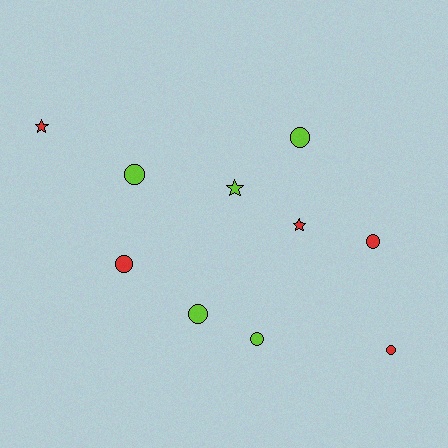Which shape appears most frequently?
Circle, with 7 objects.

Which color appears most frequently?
Red, with 5 objects.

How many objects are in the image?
There are 10 objects.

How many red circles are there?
There are 3 red circles.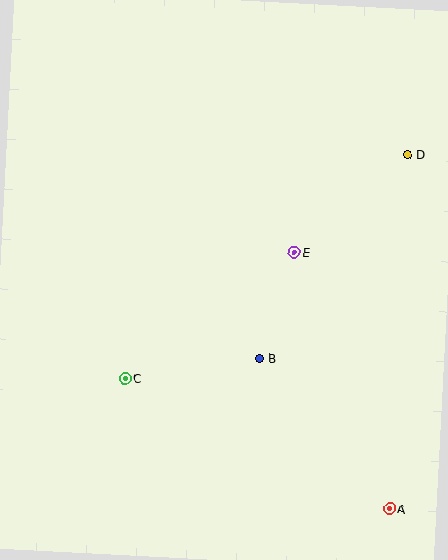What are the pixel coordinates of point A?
Point A is at (390, 509).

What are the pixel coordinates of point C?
Point C is at (125, 378).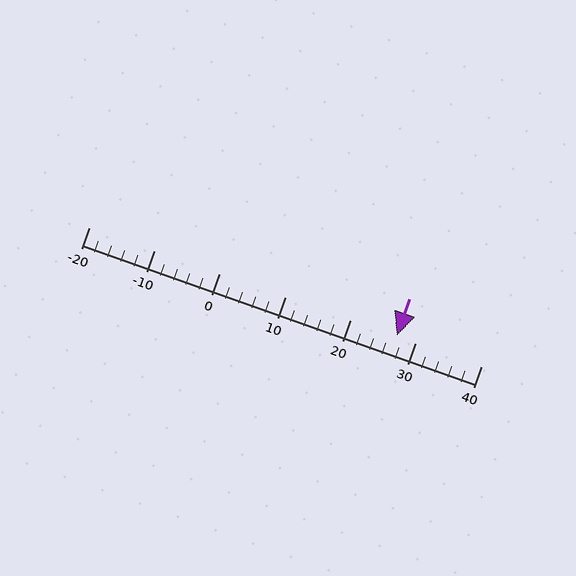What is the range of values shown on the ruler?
The ruler shows values from -20 to 40.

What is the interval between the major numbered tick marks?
The major tick marks are spaced 10 units apart.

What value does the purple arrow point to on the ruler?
The purple arrow points to approximately 27.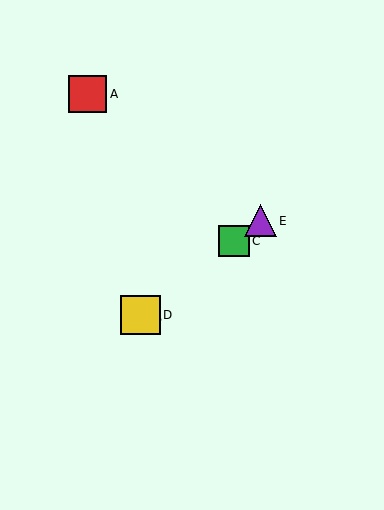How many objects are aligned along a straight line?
4 objects (B, C, D, E) are aligned along a straight line.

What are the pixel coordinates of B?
Object B is at (138, 318).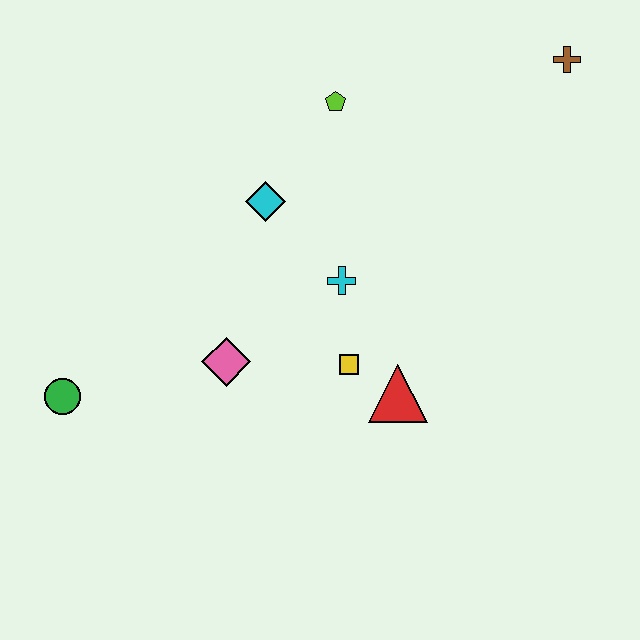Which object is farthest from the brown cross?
The green circle is farthest from the brown cross.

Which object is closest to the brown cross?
The lime pentagon is closest to the brown cross.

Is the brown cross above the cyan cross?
Yes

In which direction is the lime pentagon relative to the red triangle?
The lime pentagon is above the red triangle.